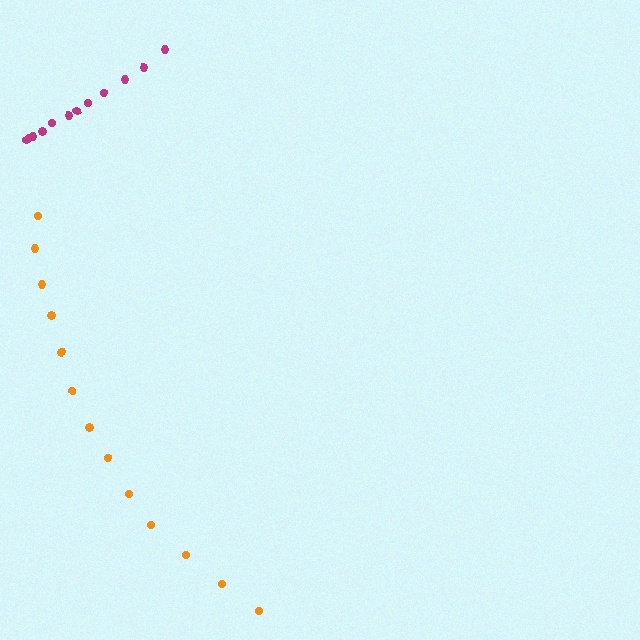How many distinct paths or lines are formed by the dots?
There are 2 distinct paths.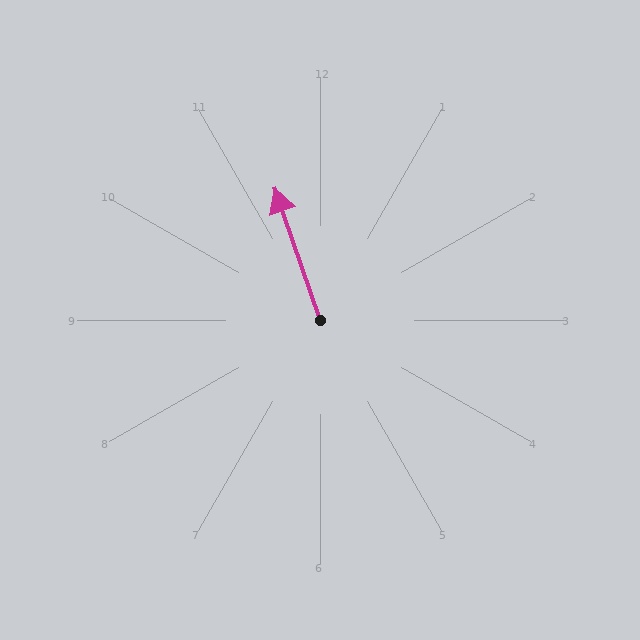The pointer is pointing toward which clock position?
Roughly 11 o'clock.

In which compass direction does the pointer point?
North.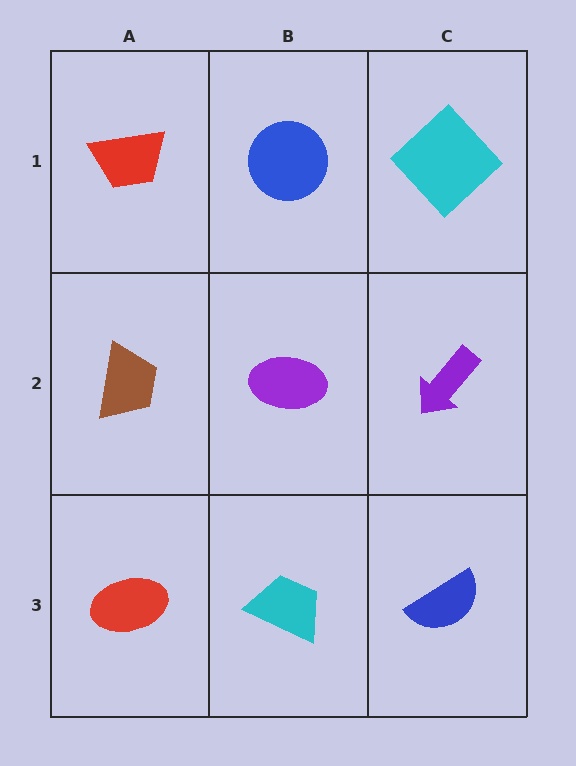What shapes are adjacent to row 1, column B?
A purple ellipse (row 2, column B), a red trapezoid (row 1, column A), a cyan diamond (row 1, column C).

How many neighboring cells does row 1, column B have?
3.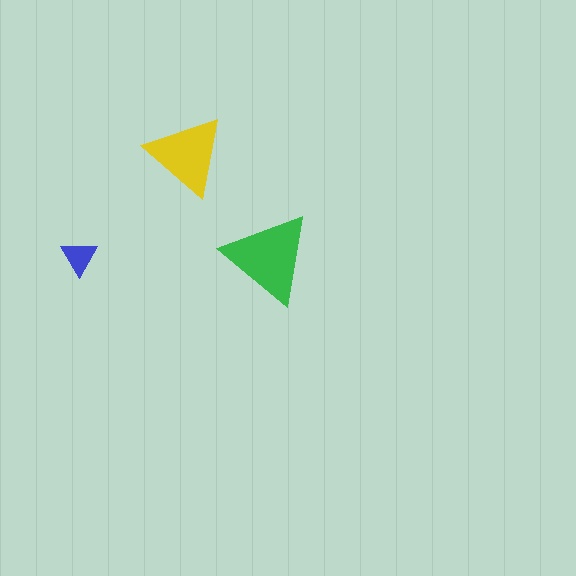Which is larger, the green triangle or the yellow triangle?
The green one.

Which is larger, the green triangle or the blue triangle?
The green one.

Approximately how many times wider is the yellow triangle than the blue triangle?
About 2 times wider.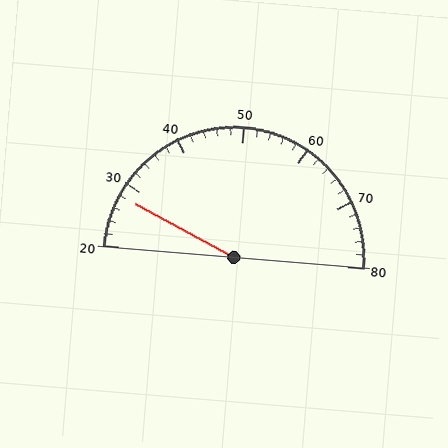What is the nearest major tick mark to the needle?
The nearest major tick mark is 30.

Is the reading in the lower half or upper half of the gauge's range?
The reading is in the lower half of the range (20 to 80).